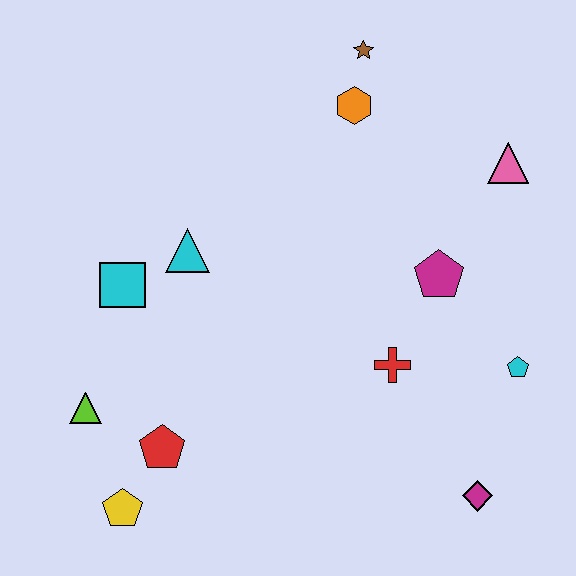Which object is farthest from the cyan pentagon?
The lime triangle is farthest from the cyan pentagon.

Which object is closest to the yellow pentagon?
The red pentagon is closest to the yellow pentagon.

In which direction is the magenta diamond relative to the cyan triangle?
The magenta diamond is to the right of the cyan triangle.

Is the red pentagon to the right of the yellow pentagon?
Yes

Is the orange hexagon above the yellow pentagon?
Yes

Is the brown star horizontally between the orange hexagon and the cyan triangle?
No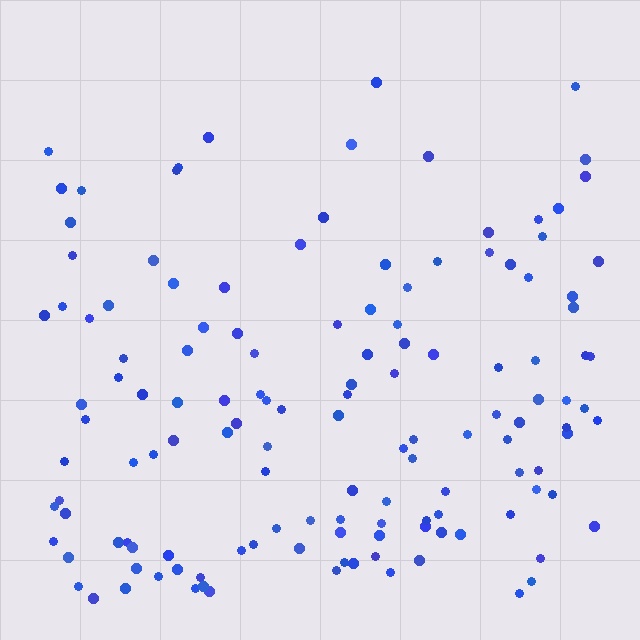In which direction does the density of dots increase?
From top to bottom, with the bottom side densest.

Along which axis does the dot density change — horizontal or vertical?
Vertical.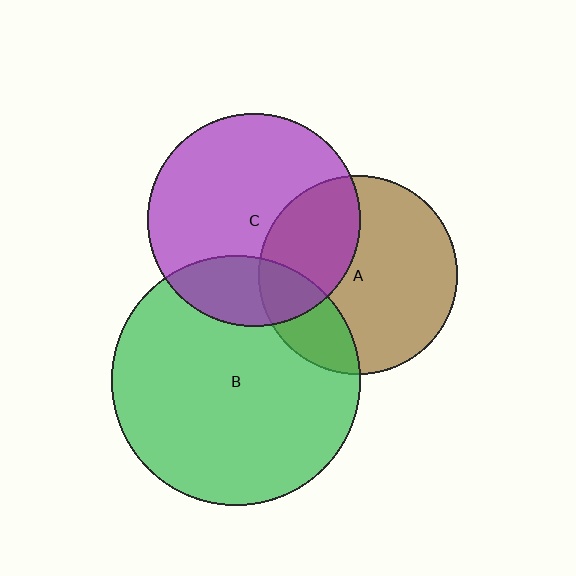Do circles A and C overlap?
Yes.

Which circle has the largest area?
Circle B (green).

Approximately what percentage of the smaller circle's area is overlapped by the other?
Approximately 35%.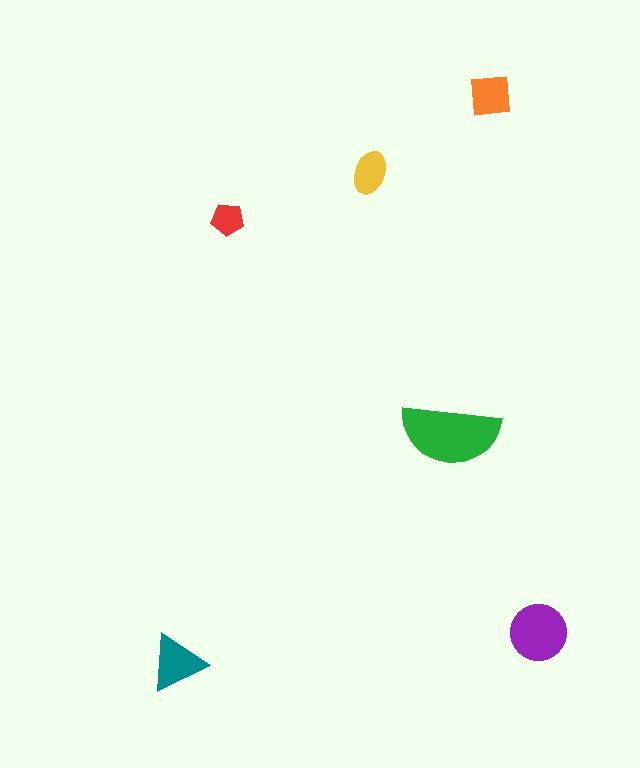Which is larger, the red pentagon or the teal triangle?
The teal triangle.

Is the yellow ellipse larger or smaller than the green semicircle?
Smaller.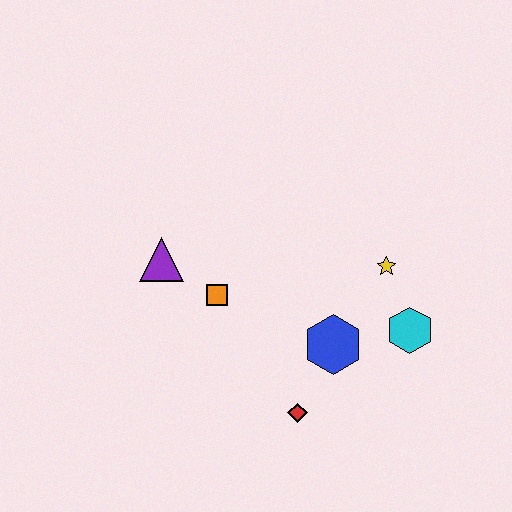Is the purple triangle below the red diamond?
No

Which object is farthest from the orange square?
The cyan hexagon is farthest from the orange square.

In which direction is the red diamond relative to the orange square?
The red diamond is below the orange square.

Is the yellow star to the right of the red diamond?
Yes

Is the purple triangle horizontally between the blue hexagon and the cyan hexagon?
No